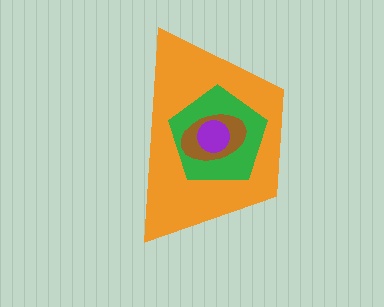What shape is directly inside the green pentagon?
The brown ellipse.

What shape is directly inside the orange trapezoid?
The green pentagon.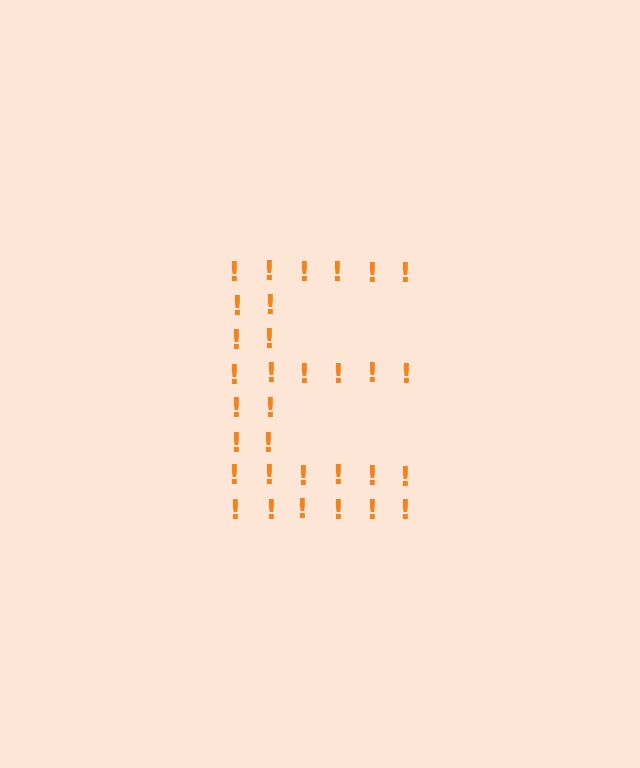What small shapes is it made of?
It is made of small exclamation marks.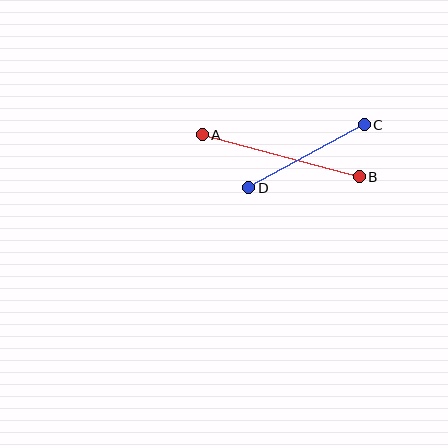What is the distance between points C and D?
The distance is approximately 132 pixels.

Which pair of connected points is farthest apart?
Points A and B are farthest apart.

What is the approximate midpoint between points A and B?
The midpoint is at approximately (281, 156) pixels.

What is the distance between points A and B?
The distance is approximately 163 pixels.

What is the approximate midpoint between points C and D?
The midpoint is at approximately (307, 156) pixels.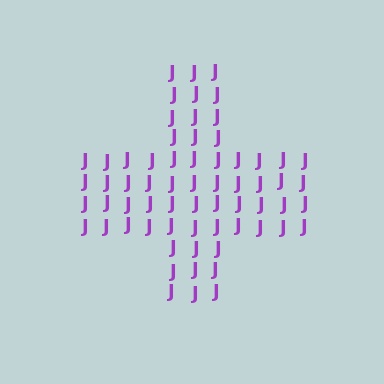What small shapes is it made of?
It is made of small letter J's.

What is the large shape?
The large shape is a cross.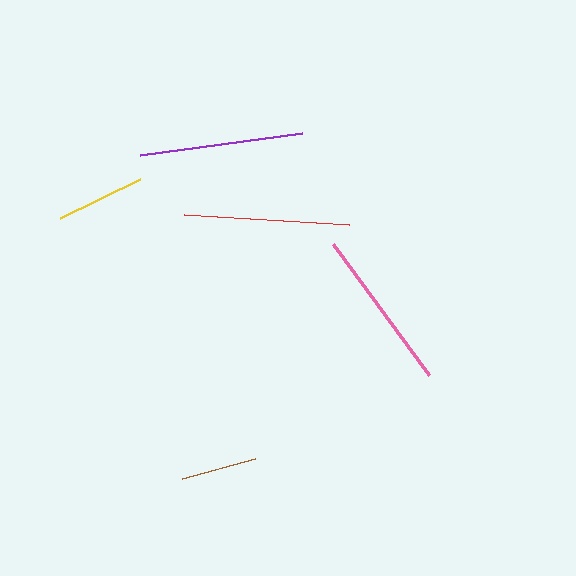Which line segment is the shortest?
The brown line is the shortest at approximately 76 pixels.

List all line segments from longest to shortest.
From longest to shortest: red, purple, pink, yellow, brown.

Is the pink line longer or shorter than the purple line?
The purple line is longer than the pink line.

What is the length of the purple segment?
The purple segment is approximately 164 pixels long.